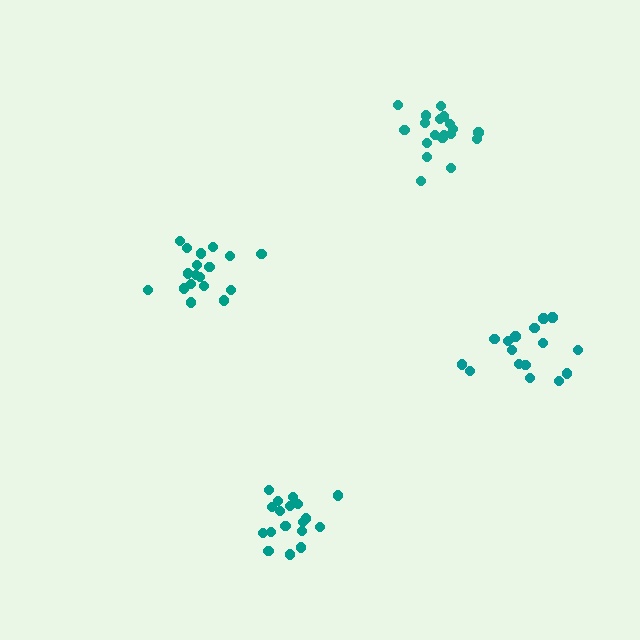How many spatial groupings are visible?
There are 4 spatial groupings.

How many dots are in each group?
Group 1: 18 dots, Group 2: 19 dots, Group 3: 16 dots, Group 4: 18 dots (71 total).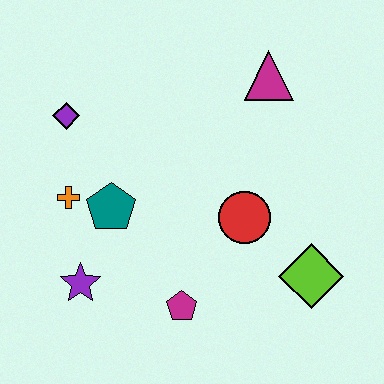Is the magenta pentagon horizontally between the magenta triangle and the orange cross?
Yes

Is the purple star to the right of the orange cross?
Yes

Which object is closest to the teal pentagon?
The orange cross is closest to the teal pentagon.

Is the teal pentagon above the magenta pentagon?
Yes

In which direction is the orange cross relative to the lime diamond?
The orange cross is to the left of the lime diamond.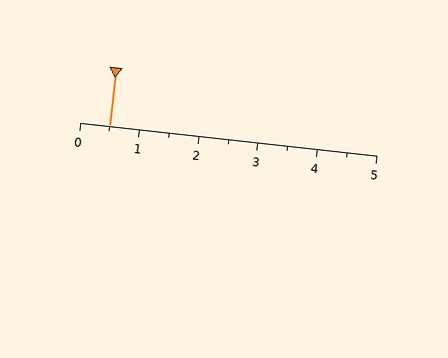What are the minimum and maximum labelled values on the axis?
The axis runs from 0 to 5.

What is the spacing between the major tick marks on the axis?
The major ticks are spaced 1 apart.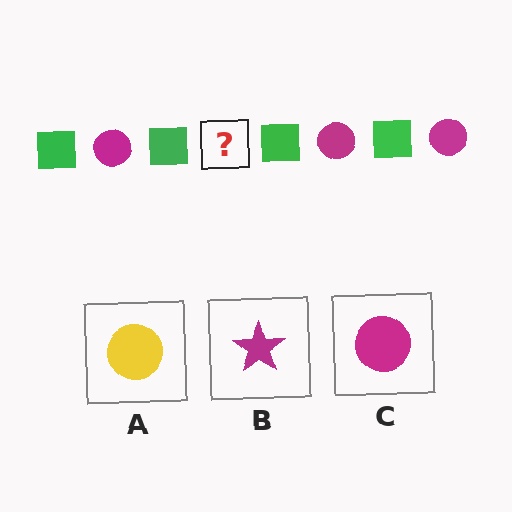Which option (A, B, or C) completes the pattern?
C.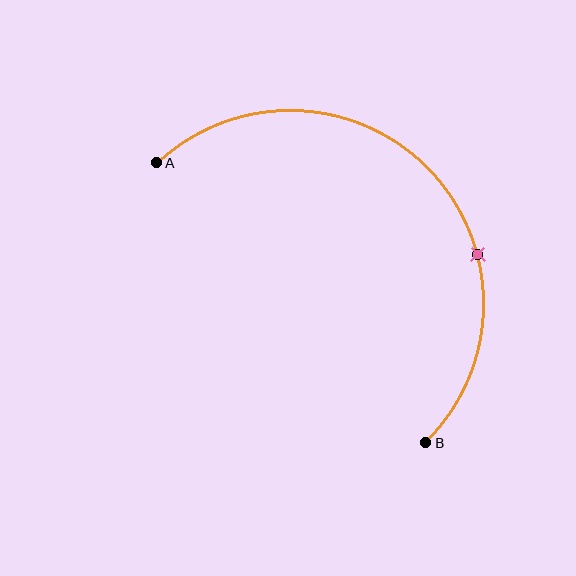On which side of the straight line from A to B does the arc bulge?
The arc bulges above and to the right of the straight line connecting A and B.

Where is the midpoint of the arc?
The arc midpoint is the point on the curve farthest from the straight line joining A and B. It sits above and to the right of that line.